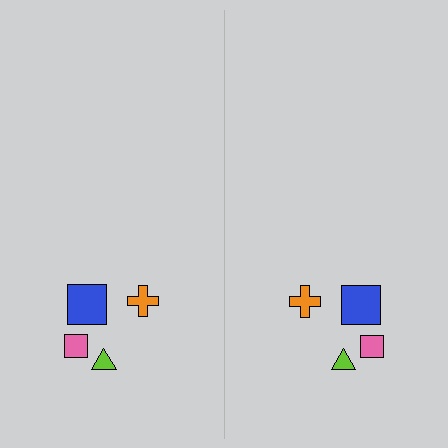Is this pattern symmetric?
Yes, this pattern has bilateral (reflection) symmetry.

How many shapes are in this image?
There are 8 shapes in this image.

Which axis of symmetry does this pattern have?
The pattern has a vertical axis of symmetry running through the center of the image.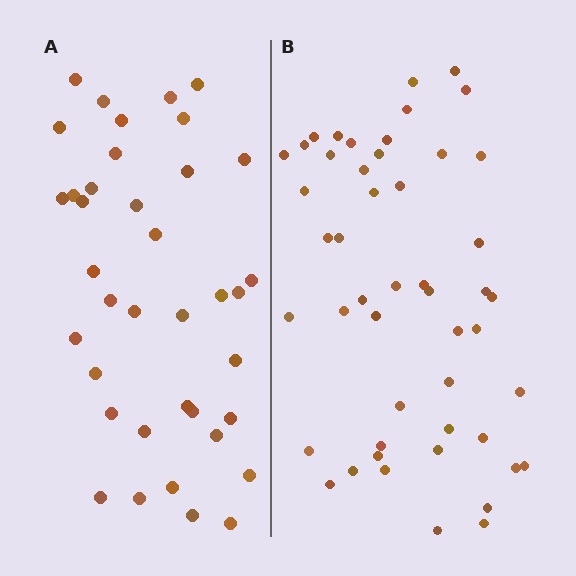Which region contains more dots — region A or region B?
Region B (the right region) has more dots.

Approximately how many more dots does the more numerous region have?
Region B has roughly 12 or so more dots than region A.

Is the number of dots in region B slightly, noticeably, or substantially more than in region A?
Region B has noticeably more, but not dramatically so. The ratio is roughly 1.3 to 1.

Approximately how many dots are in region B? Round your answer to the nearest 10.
About 50 dots. (The exact count is 49, which rounds to 50.)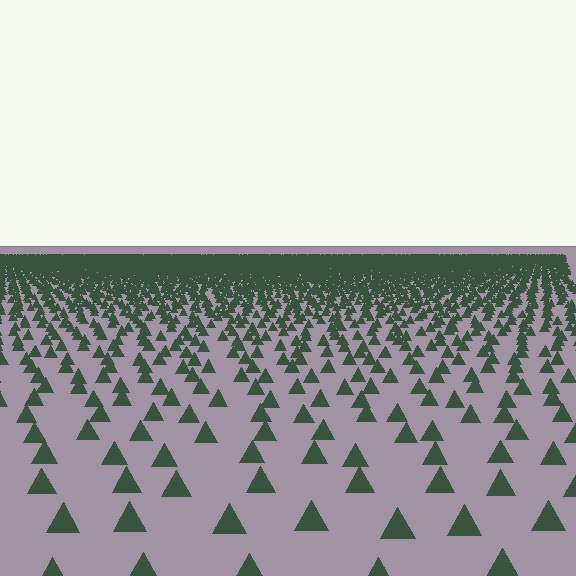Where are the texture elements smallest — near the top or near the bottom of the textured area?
Near the top.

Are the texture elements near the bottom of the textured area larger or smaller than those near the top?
Larger. Near the bottom, elements are closer to the viewer and appear at a bigger on-screen size.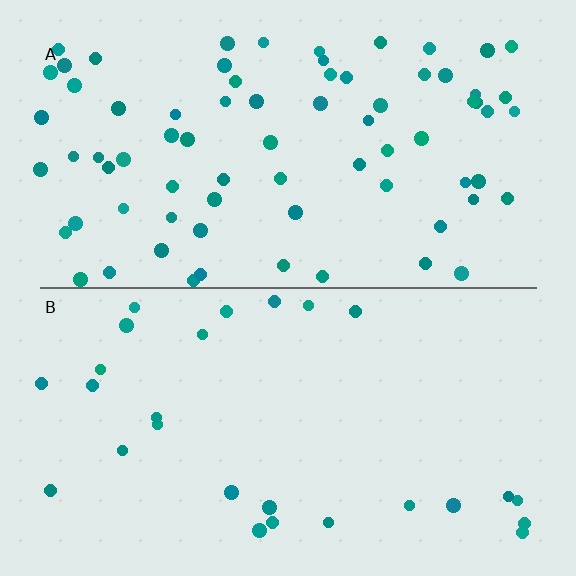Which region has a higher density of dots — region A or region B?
A (the top).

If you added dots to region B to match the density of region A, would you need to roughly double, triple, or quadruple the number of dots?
Approximately triple.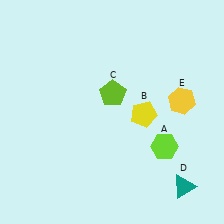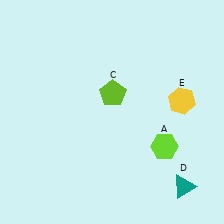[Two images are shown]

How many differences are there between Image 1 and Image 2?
There is 1 difference between the two images.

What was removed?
The yellow pentagon (B) was removed in Image 2.